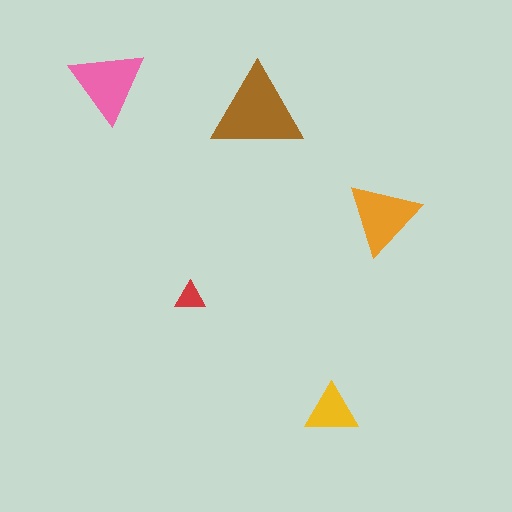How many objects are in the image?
There are 5 objects in the image.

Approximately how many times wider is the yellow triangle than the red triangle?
About 1.5 times wider.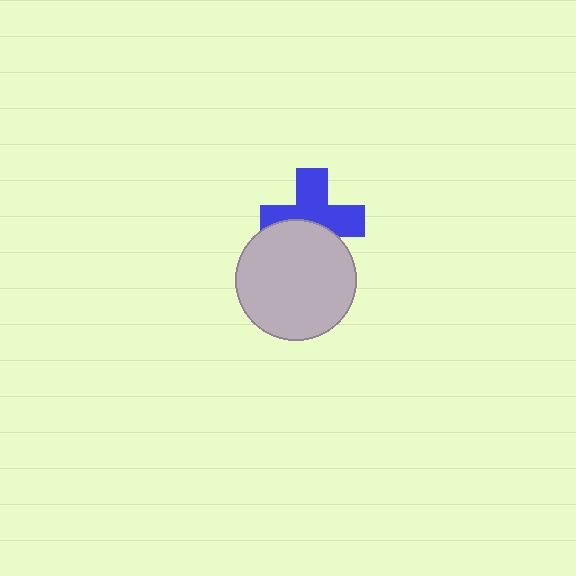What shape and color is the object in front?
The object in front is a light gray circle.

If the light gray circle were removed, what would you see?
You would see the complete blue cross.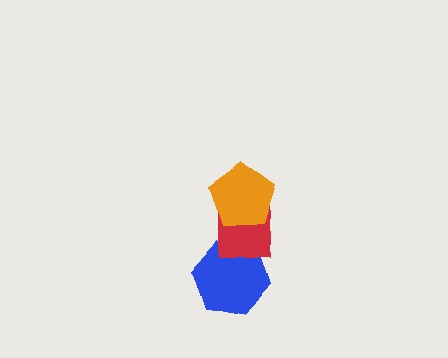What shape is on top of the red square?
The orange pentagon is on top of the red square.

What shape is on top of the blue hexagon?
The red square is on top of the blue hexagon.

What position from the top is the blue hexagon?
The blue hexagon is 3rd from the top.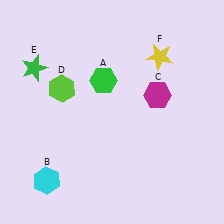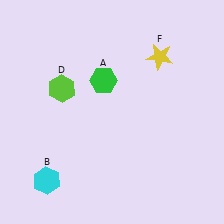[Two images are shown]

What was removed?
The green star (E), the magenta hexagon (C) were removed in Image 2.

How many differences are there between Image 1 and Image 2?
There are 2 differences between the two images.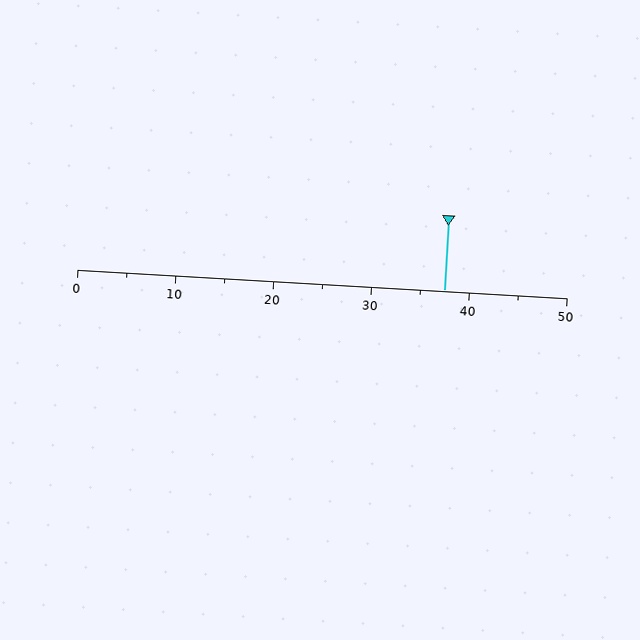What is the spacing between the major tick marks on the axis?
The major ticks are spaced 10 apart.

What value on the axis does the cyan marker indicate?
The marker indicates approximately 37.5.